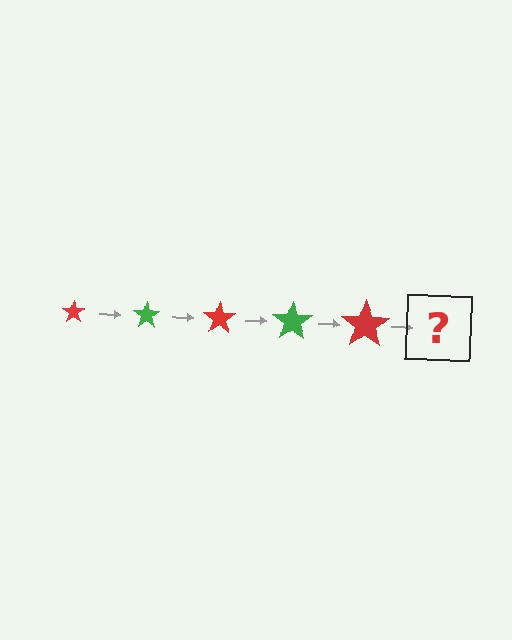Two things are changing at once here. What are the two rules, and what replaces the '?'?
The two rules are that the star grows larger each step and the color cycles through red and green. The '?' should be a green star, larger than the previous one.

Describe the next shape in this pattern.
It should be a green star, larger than the previous one.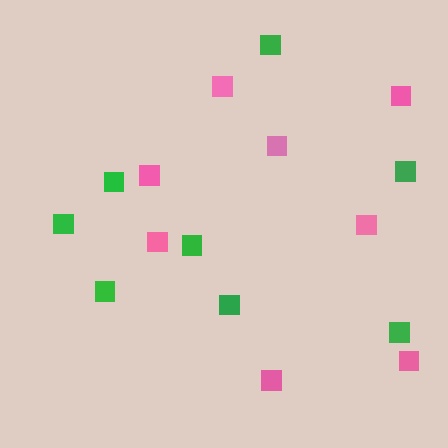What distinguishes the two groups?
There are 2 groups: one group of pink squares (8) and one group of green squares (8).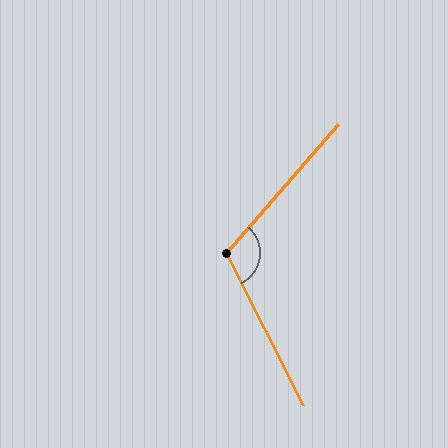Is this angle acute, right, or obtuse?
It is obtuse.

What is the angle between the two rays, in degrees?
Approximately 112 degrees.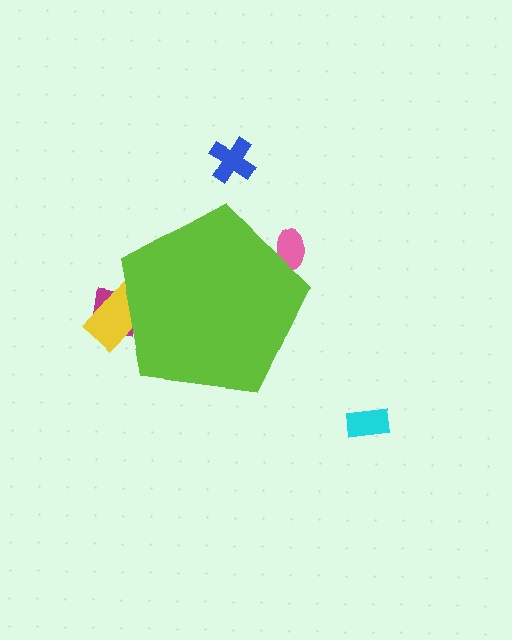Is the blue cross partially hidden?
No, the blue cross is fully visible.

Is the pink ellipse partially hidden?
Yes, the pink ellipse is partially hidden behind the lime pentagon.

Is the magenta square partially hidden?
Yes, the magenta square is partially hidden behind the lime pentagon.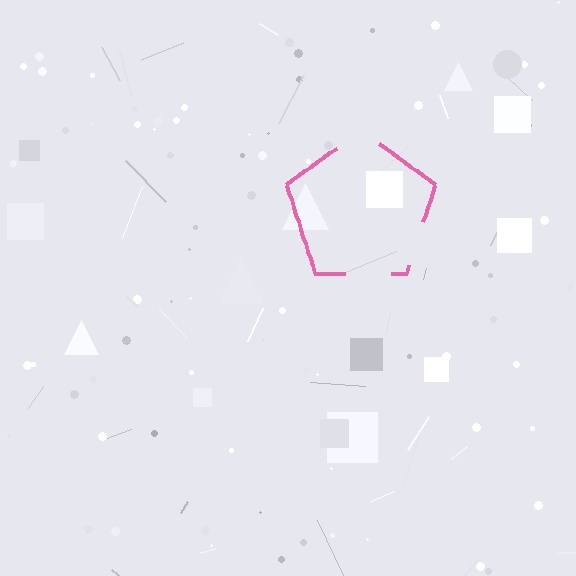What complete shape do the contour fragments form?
The contour fragments form a pentagon.